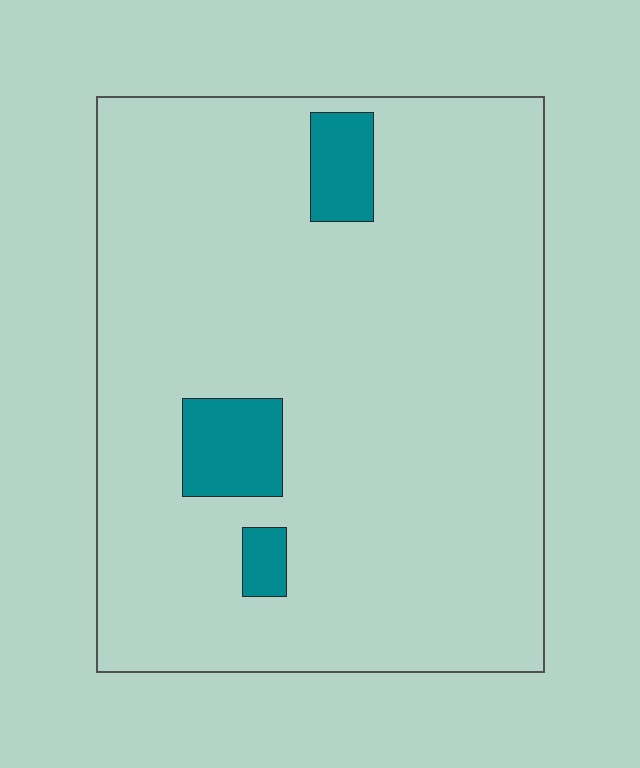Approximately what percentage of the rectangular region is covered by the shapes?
Approximately 10%.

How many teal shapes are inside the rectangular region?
3.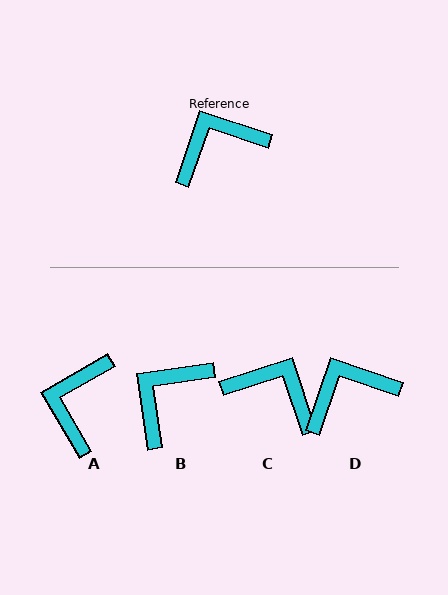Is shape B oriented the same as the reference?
No, it is off by about 27 degrees.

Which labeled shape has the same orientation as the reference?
D.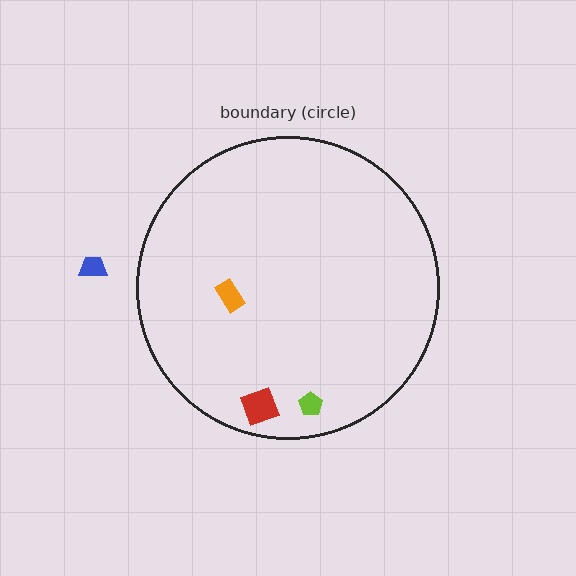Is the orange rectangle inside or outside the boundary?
Inside.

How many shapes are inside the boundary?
3 inside, 1 outside.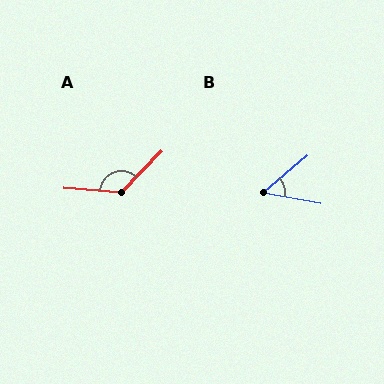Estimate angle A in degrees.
Approximately 130 degrees.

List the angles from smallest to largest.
B (51°), A (130°).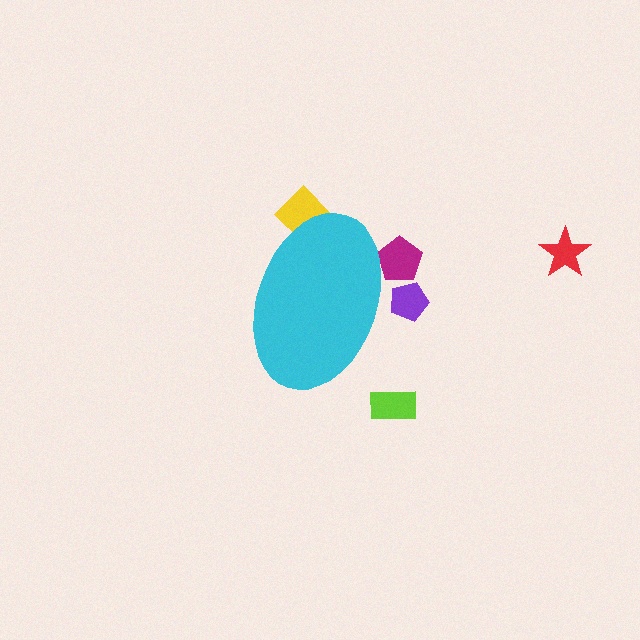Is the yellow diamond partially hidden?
Yes, the yellow diamond is partially hidden behind the cyan ellipse.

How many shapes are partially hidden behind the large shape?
3 shapes are partially hidden.